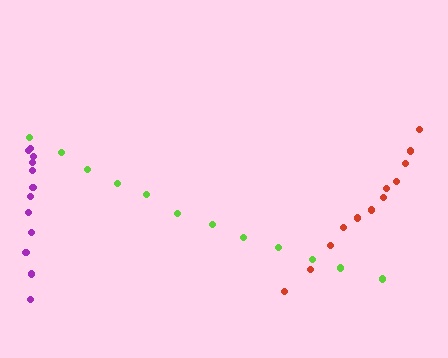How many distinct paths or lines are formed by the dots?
There are 3 distinct paths.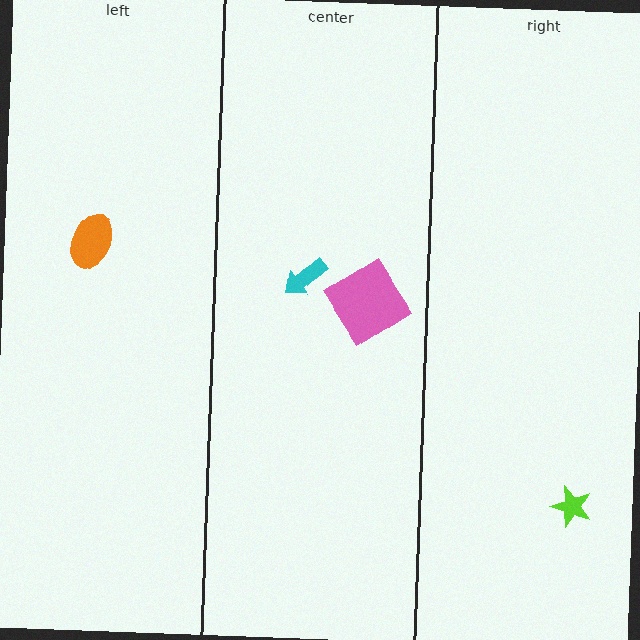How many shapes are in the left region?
1.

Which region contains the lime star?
The right region.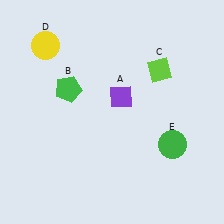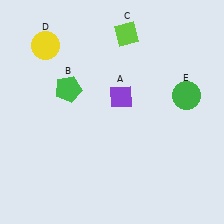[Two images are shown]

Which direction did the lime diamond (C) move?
The lime diamond (C) moved up.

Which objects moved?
The objects that moved are: the lime diamond (C), the green circle (E).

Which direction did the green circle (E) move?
The green circle (E) moved up.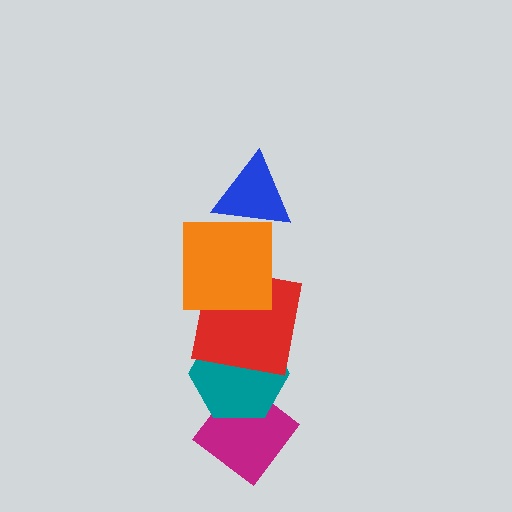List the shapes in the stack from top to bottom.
From top to bottom: the blue triangle, the orange square, the red square, the teal hexagon, the magenta diamond.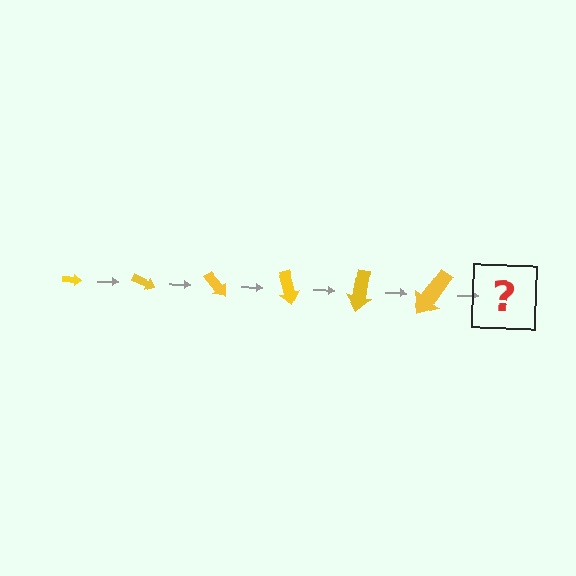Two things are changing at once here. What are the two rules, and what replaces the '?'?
The two rules are that the arrow grows larger each step and it rotates 25 degrees each step. The '?' should be an arrow, larger than the previous one and rotated 150 degrees from the start.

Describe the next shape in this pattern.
It should be an arrow, larger than the previous one and rotated 150 degrees from the start.